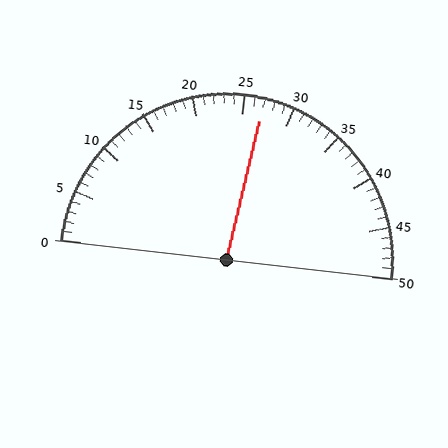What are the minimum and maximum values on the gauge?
The gauge ranges from 0 to 50.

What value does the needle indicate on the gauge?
The needle indicates approximately 27.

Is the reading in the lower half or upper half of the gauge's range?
The reading is in the upper half of the range (0 to 50).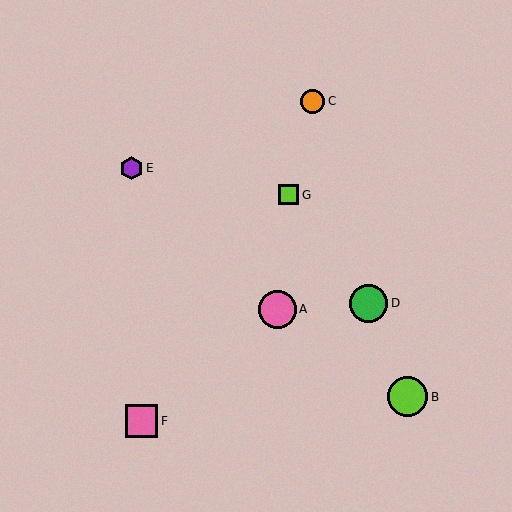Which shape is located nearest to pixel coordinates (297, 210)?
The lime square (labeled G) at (289, 195) is nearest to that location.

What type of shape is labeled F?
Shape F is a pink square.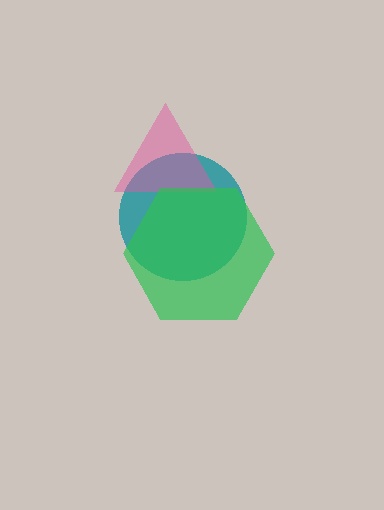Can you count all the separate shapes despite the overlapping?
Yes, there are 3 separate shapes.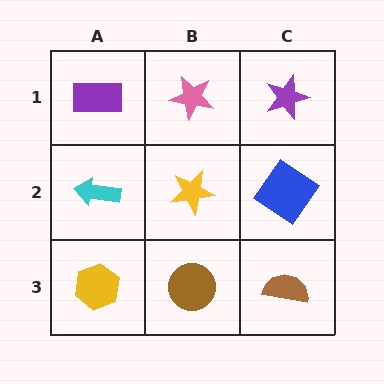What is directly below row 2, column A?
A yellow hexagon.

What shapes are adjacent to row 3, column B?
A yellow star (row 2, column B), a yellow hexagon (row 3, column A), a brown semicircle (row 3, column C).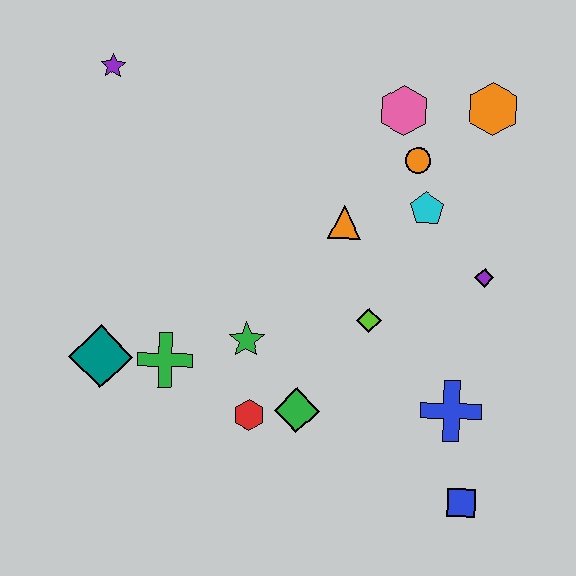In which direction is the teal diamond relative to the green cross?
The teal diamond is to the left of the green cross.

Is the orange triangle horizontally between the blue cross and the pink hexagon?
No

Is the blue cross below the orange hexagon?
Yes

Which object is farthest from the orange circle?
The teal diamond is farthest from the orange circle.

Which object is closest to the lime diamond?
The orange triangle is closest to the lime diamond.